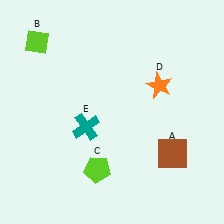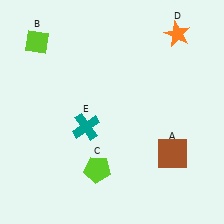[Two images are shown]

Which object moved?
The orange star (D) moved up.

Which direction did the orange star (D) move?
The orange star (D) moved up.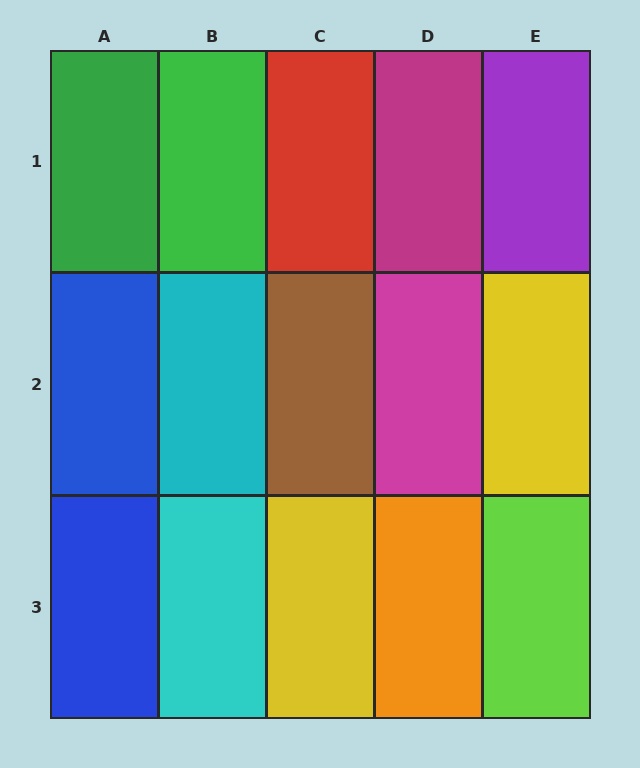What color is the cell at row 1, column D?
Magenta.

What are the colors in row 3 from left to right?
Blue, cyan, yellow, orange, lime.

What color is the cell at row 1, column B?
Green.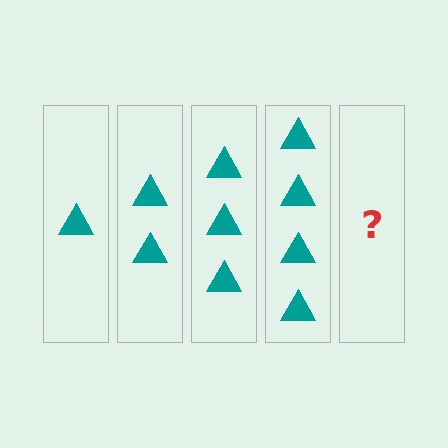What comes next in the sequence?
The next element should be 5 triangles.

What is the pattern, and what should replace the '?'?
The pattern is that each step adds one more triangle. The '?' should be 5 triangles.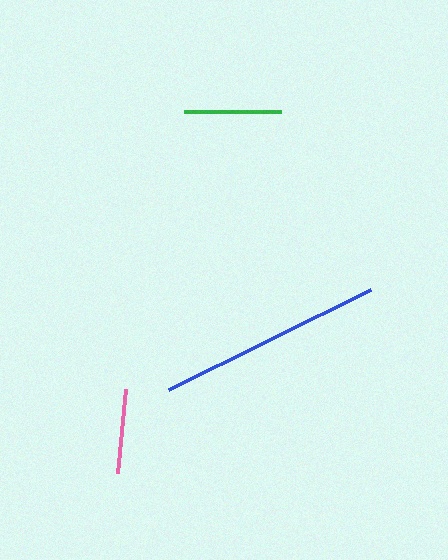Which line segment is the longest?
The blue line is the longest at approximately 225 pixels.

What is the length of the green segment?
The green segment is approximately 96 pixels long.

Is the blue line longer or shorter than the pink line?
The blue line is longer than the pink line.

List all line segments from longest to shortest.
From longest to shortest: blue, green, pink.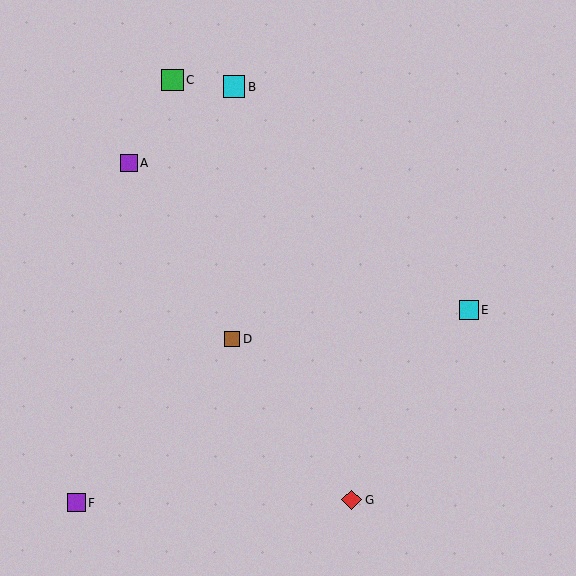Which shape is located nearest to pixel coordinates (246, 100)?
The cyan square (labeled B) at (234, 86) is nearest to that location.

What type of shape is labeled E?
Shape E is a cyan square.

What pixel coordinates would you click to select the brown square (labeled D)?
Click at (232, 339) to select the brown square D.